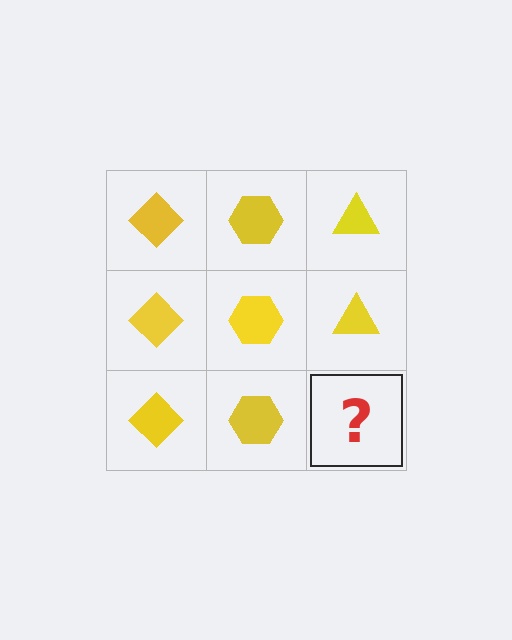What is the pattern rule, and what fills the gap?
The rule is that each column has a consistent shape. The gap should be filled with a yellow triangle.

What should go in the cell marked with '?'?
The missing cell should contain a yellow triangle.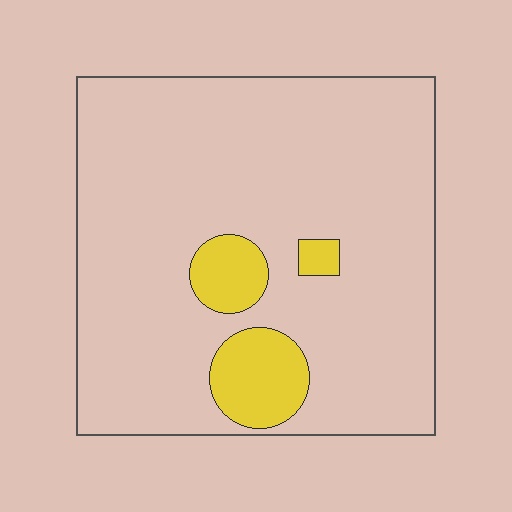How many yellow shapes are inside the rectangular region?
3.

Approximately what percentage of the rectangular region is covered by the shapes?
Approximately 10%.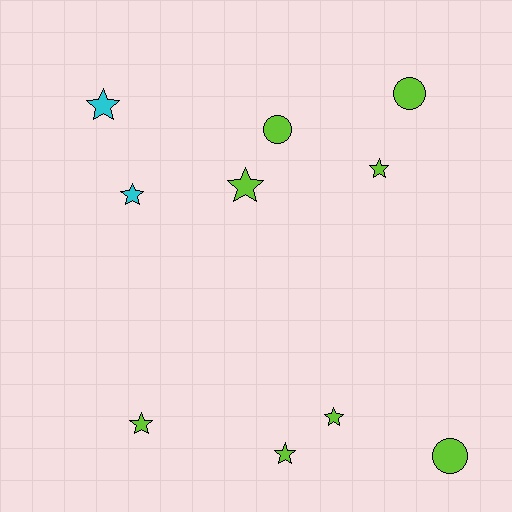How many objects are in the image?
There are 10 objects.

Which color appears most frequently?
Lime, with 8 objects.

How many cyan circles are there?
There are no cyan circles.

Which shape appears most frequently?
Star, with 7 objects.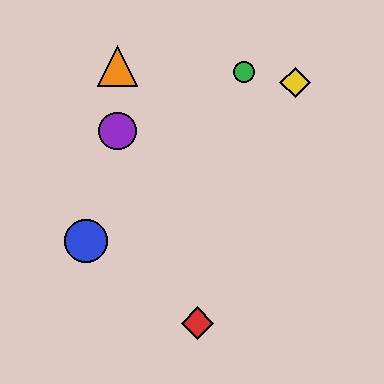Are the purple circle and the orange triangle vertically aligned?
Yes, both are at x≈117.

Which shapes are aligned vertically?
The purple circle, the orange triangle are aligned vertically.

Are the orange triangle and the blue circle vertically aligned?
No, the orange triangle is at x≈117 and the blue circle is at x≈86.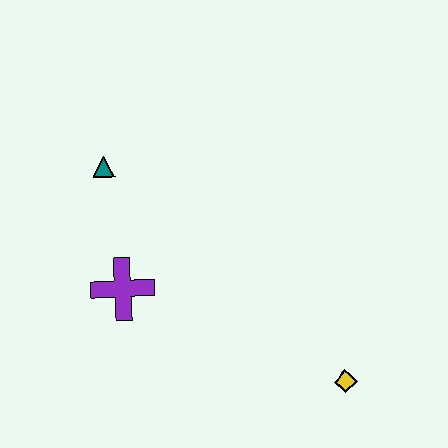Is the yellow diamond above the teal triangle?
No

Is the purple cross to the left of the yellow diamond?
Yes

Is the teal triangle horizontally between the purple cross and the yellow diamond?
No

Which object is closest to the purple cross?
The teal triangle is closest to the purple cross.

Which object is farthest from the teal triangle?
The yellow diamond is farthest from the teal triangle.